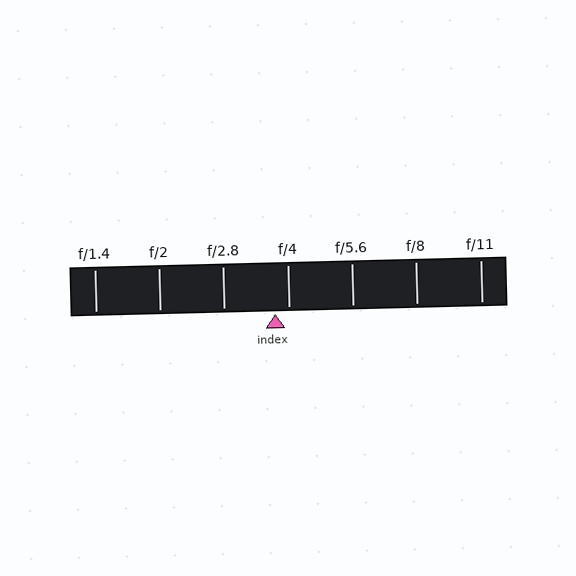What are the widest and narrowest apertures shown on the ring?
The widest aperture shown is f/1.4 and the narrowest is f/11.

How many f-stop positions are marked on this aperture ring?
There are 7 f-stop positions marked.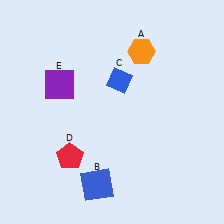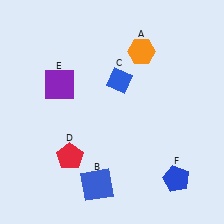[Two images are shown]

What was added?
A blue pentagon (F) was added in Image 2.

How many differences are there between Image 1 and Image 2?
There is 1 difference between the two images.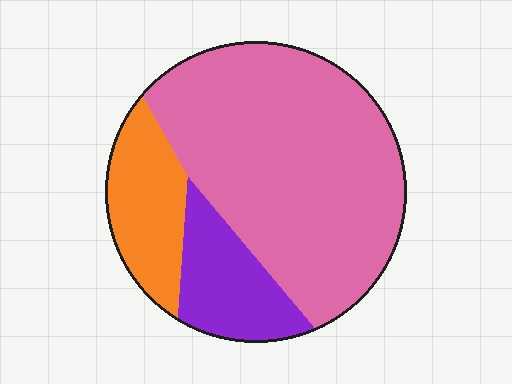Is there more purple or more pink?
Pink.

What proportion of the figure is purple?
Purple takes up about one sixth (1/6) of the figure.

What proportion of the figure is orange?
Orange takes up about one sixth (1/6) of the figure.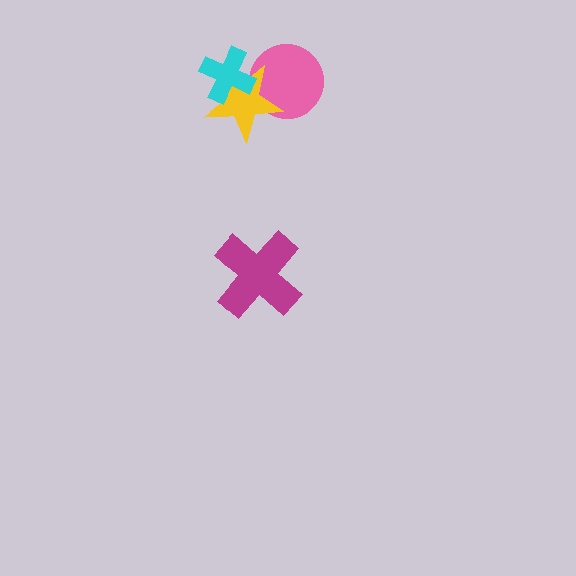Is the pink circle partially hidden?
Yes, it is partially covered by another shape.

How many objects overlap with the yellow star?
2 objects overlap with the yellow star.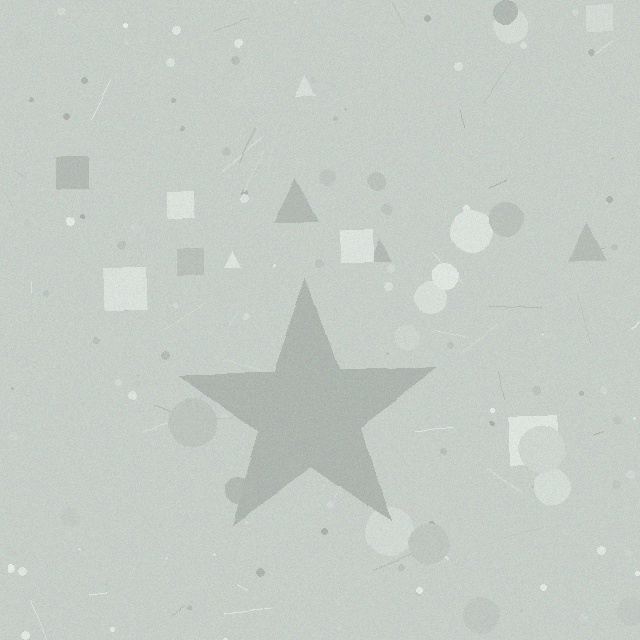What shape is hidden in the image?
A star is hidden in the image.